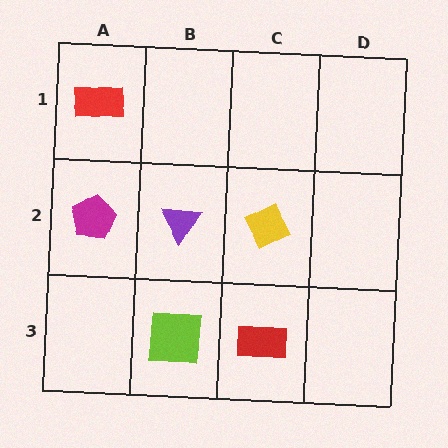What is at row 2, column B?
A purple triangle.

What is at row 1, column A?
A red rectangle.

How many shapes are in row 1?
1 shape.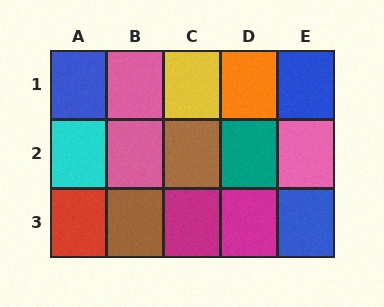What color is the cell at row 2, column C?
Brown.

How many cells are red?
1 cell is red.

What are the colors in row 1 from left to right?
Blue, pink, yellow, orange, blue.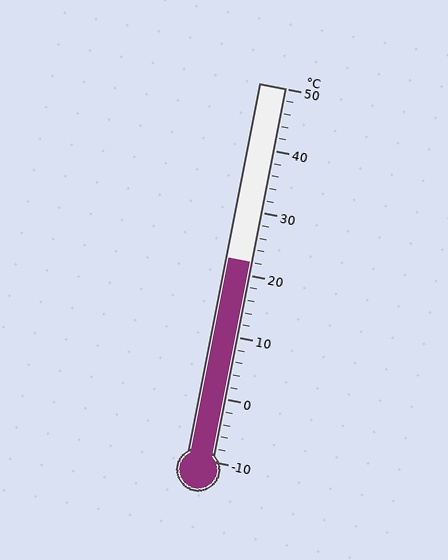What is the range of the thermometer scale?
The thermometer scale ranges from -10°C to 50°C.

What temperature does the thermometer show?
The thermometer shows approximately 22°C.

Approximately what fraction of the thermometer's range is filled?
The thermometer is filled to approximately 55% of its range.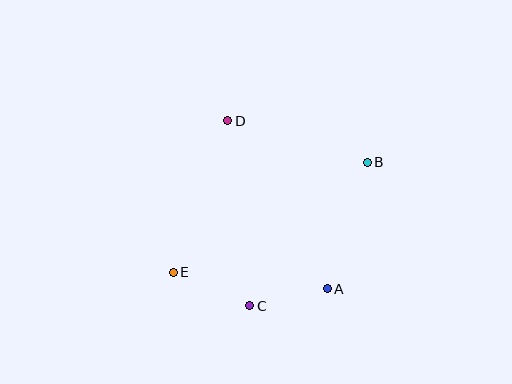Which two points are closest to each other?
Points A and C are closest to each other.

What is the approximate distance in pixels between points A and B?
The distance between A and B is approximately 133 pixels.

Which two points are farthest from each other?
Points B and E are farthest from each other.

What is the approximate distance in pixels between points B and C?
The distance between B and C is approximately 186 pixels.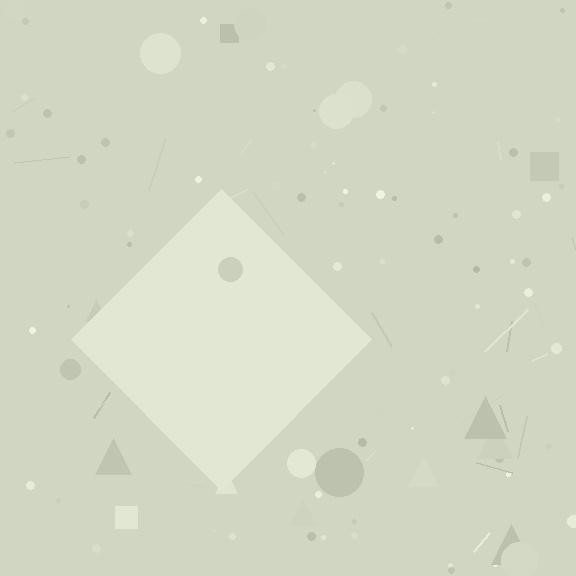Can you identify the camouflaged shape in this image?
The camouflaged shape is a diamond.